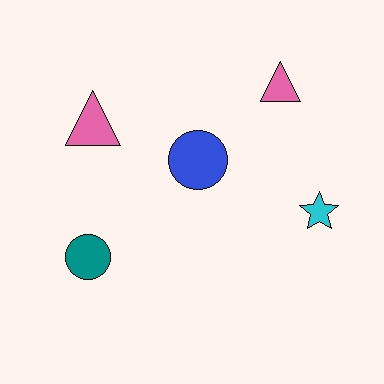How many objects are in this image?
There are 5 objects.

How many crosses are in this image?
There are no crosses.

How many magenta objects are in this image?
There are no magenta objects.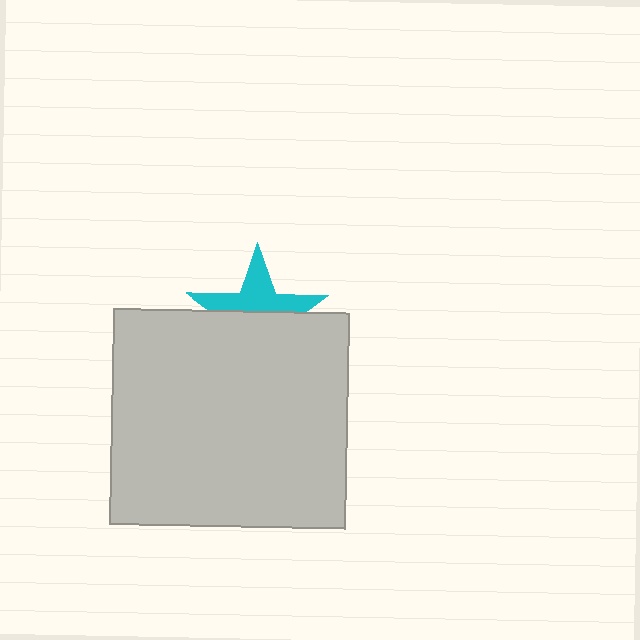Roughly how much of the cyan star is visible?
A small part of it is visible (roughly 44%).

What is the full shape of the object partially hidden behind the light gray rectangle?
The partially hidden object is a cyan star.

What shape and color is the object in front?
The object in front is a light gray rectangle.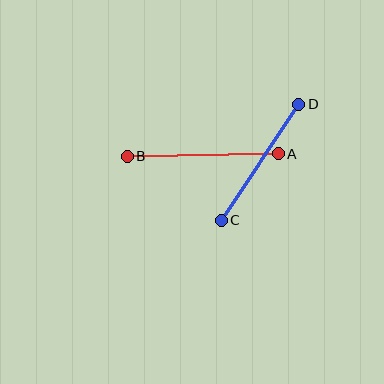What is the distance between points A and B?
The distance is approximately 151 pixels.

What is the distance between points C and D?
The distance is approximately 139 pixels.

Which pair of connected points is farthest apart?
Points A and B are farthest apart.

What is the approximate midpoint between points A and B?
The midpoint is at approximately (203, 155) pixels.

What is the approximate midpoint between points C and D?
The midpoint is at approximately (260, 162) pixels.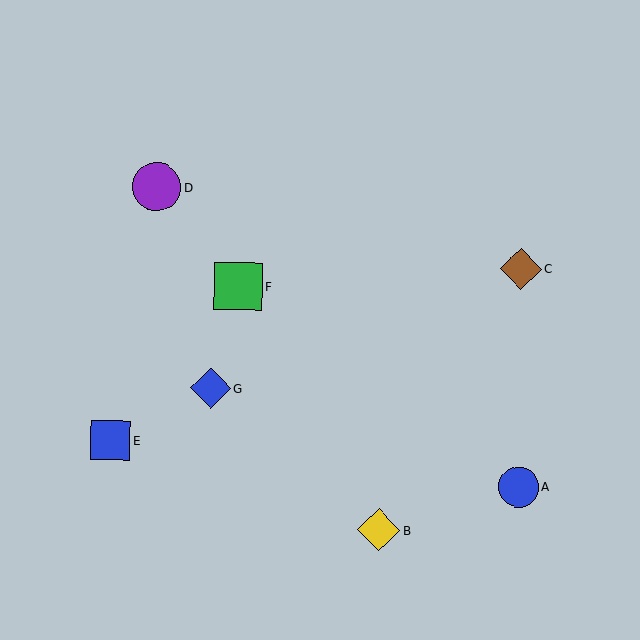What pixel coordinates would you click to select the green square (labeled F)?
Click at (238, 286) to select the green square F.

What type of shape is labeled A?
Shape A is a blue circle.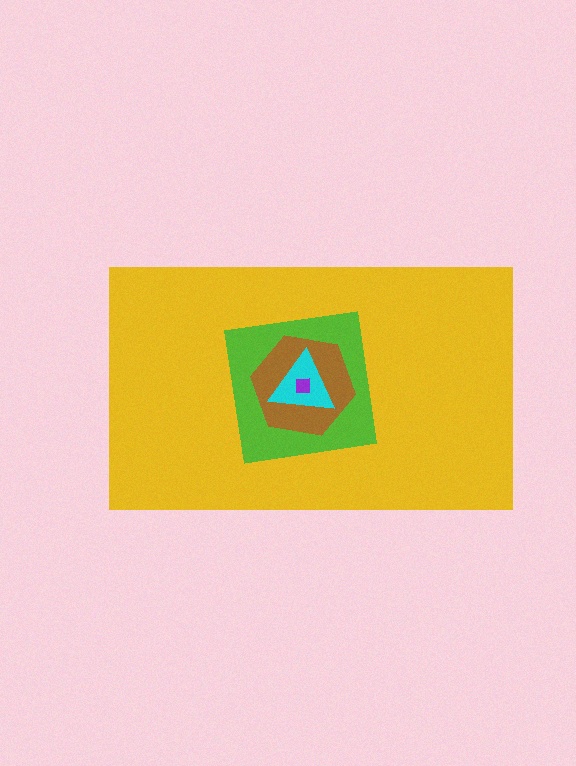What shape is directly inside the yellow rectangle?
The lime square.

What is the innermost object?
The purple square.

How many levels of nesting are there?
5.